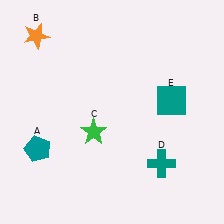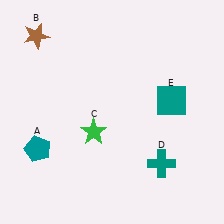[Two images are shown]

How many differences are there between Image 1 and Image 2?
There is 1 difference between the two images.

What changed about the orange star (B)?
In Image 1, B is orange. In Image 2, it changed to brown.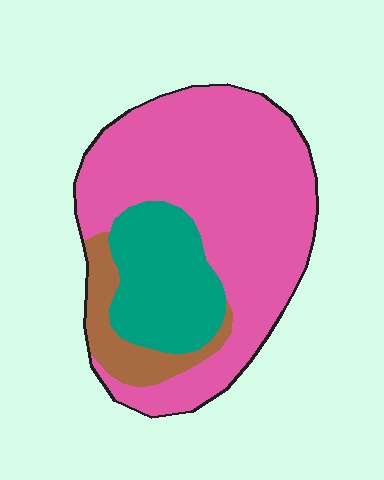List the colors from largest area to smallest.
From largest to smallest: pink, teal, brown.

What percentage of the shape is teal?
Teal covers around 20% of the shape.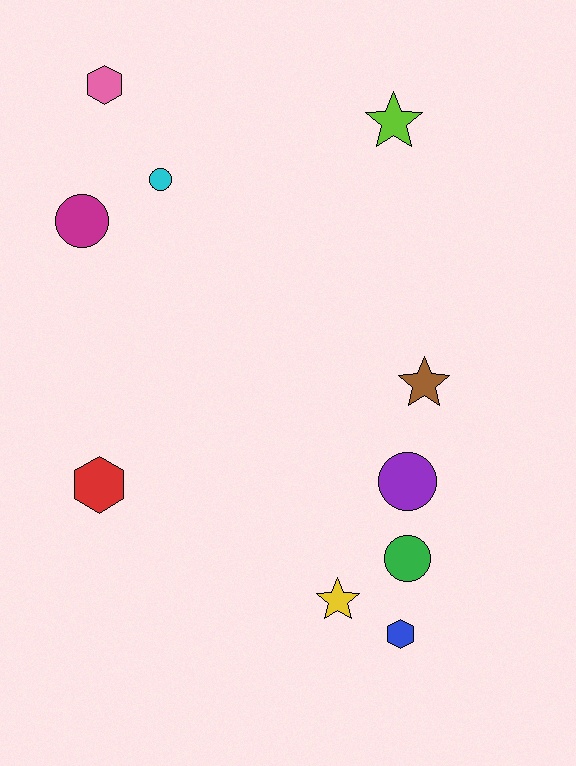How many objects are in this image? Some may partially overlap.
There are 10 objects.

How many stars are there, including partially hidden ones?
There are 3 stars.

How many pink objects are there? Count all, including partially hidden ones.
There is 1 pink object.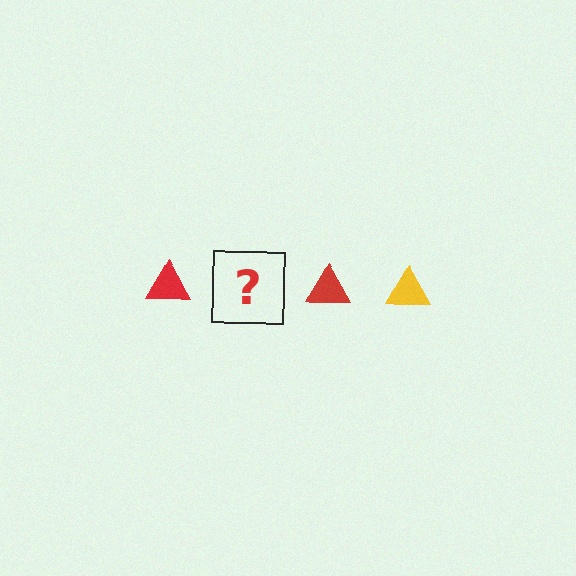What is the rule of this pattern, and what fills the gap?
The rule is that the pattern cycles through red, yellow triangles. The gap should be filled with a yellow triangle.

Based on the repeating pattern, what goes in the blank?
The blank should be a yellow triangle.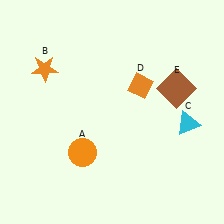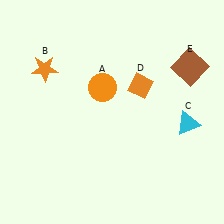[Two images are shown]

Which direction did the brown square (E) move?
The brown square (E) moved up.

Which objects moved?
The objects that moved are: the orange circle (A), the brown square (E).